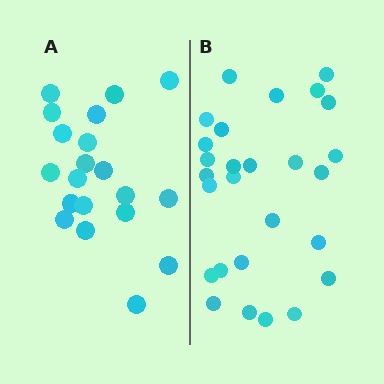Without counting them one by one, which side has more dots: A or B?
Region B (the right region) has more dots.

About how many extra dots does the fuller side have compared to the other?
Region B has roughly 8 or so more dots than region A.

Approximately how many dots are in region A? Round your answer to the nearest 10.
About 20 dots.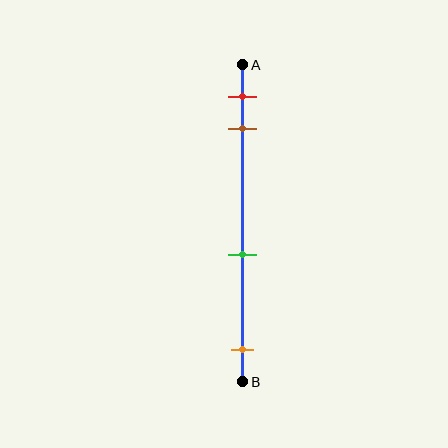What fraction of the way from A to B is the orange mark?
The orange mark is approximately 90% (0.9) of the way from A to B.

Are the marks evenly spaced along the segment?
No, the marks are not evenly spaced.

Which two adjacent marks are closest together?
The red and brown marks are the closest adjacent pair.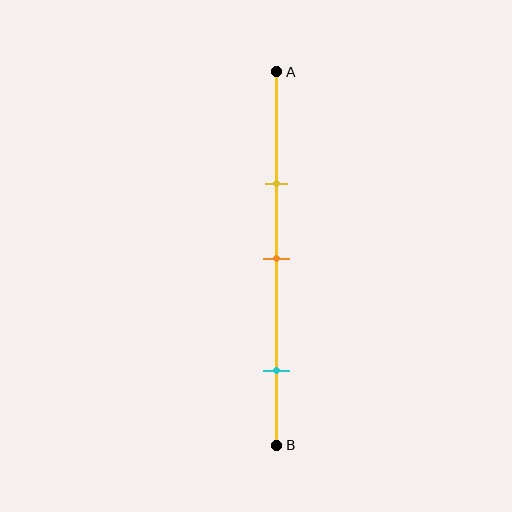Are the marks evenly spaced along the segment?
No, the marks are not evenly spaced.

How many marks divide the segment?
There are 3 marks dividing the segment.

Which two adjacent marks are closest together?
The yellow and orange marks are the closest adjacent pair.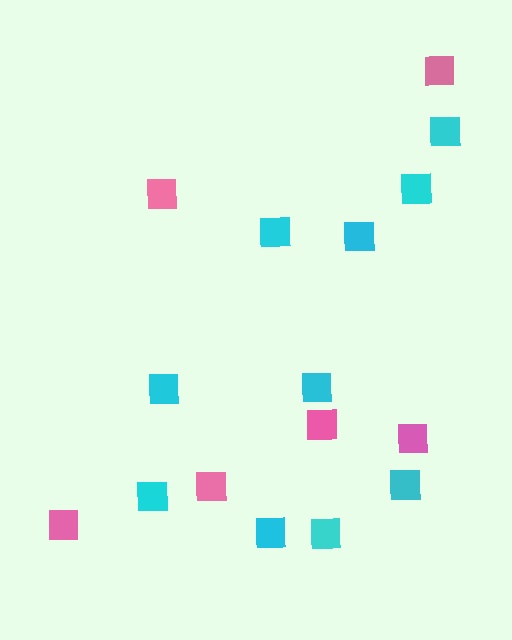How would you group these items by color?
There are 2 groups: one group of cyan squares (10) and one group of pink squares (6).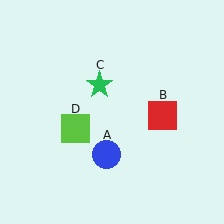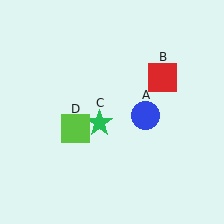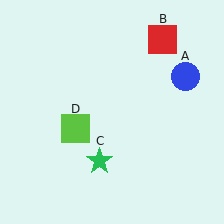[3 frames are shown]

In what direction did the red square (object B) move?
The red square (object B) moved up.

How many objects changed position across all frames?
3 objects changed position: blue circle (object A), red square (object B), green star (object C).